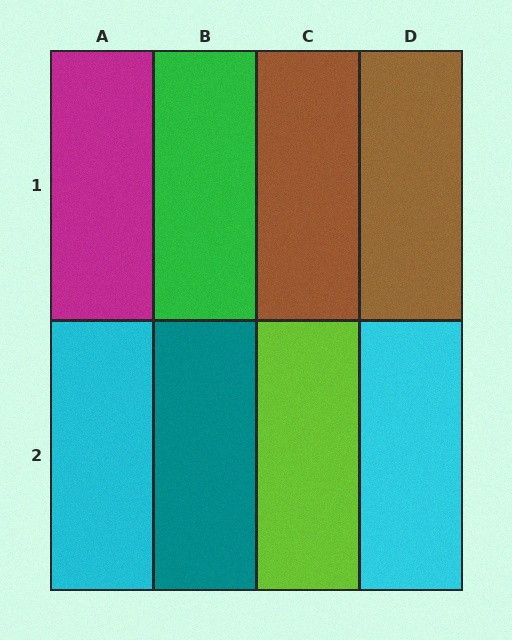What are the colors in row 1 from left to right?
Magenta, green, brown, brown.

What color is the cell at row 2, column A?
Cyan.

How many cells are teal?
1 cell is teal.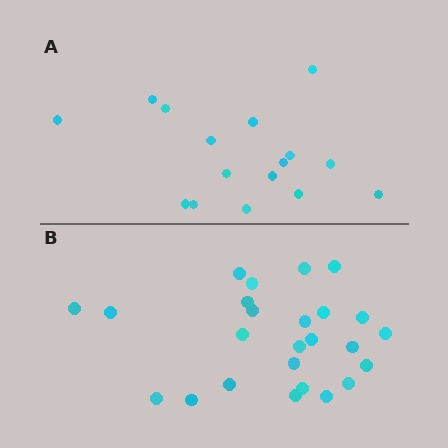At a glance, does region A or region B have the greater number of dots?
Region B (the bottom region) has more dots.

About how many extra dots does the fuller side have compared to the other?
Region B has roughly 8 or so more dots than region A.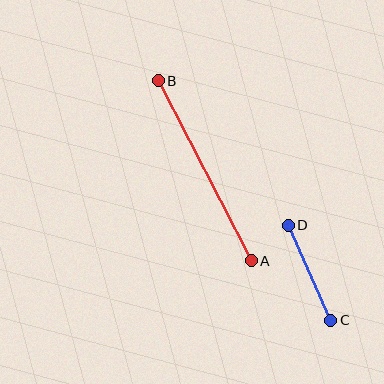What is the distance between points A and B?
The distance is approximately 203 pixels.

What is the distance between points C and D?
The distance is approximately 104 pixels.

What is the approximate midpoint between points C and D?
The midpoint is at approximately (309, 273) pixels.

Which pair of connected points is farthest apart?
Points A and B are farthest apart.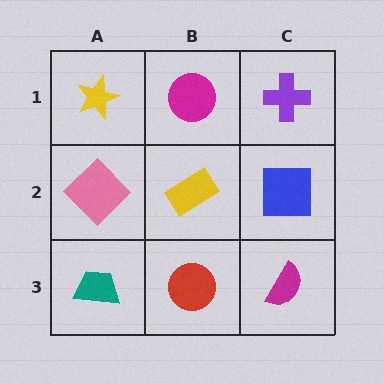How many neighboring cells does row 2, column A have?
3.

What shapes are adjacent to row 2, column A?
A yellow star (row 1, column A), a teal trapezoid (row 3, column A), a yellow rectangle (row 2, column B).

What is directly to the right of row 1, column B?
A purple cross.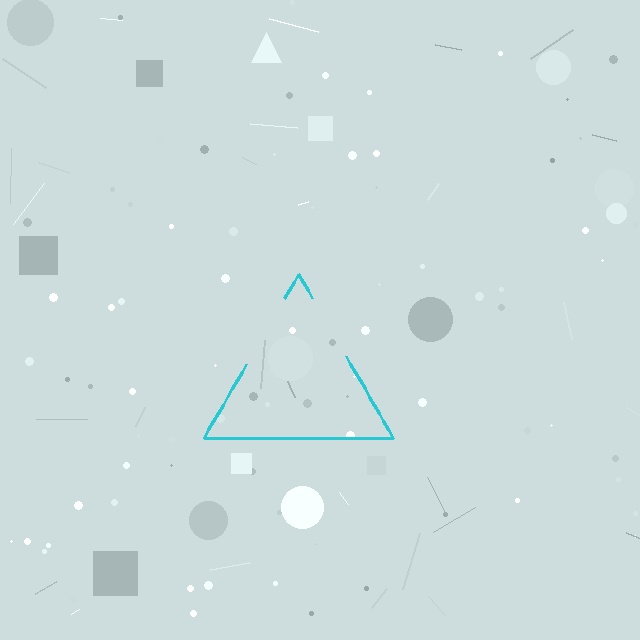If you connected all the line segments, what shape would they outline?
They would outline a triangle.